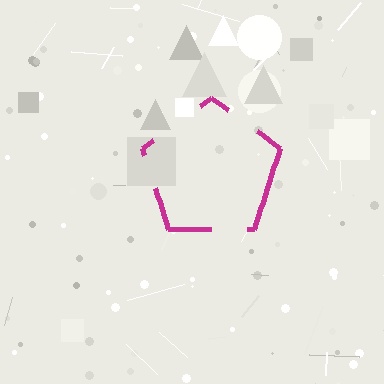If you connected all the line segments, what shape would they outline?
They would outline a pentagon.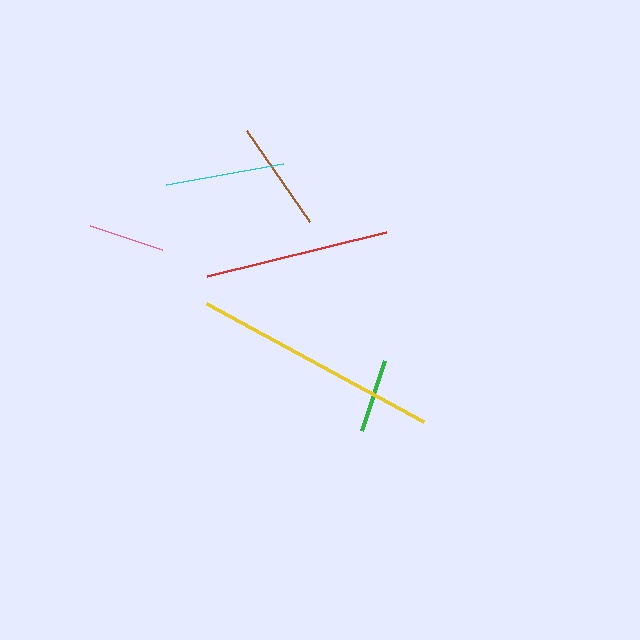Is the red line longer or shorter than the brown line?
The red line is longer than the brown line.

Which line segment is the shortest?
The green line is the shortest at approximately 73 pixels.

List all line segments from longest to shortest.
From longest to shortest: yellow, red, cyan, brown, pink, green.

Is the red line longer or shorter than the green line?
The red line is longer than the green line.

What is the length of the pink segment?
The pink segment is approximately 76 pixels long.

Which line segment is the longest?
The yellow line is the longest at approximately 248 pixels.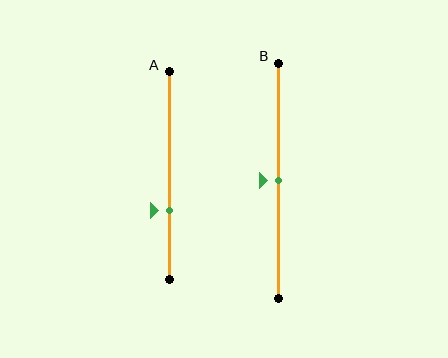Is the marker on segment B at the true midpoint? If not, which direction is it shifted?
Yes, the marker on segment B is at the true midpoint.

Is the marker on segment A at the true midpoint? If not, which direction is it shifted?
No, the marker on segment A is shifted downward by about 17% of the segment length.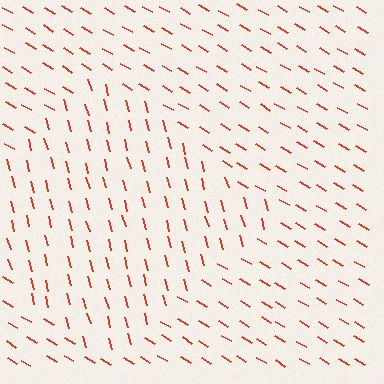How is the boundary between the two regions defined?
The boundary is defined purely by a change in line orientation (approximately 45 degrees difference). All lines are the same color and thickness.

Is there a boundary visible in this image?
Yes, there is a texture boundary formed by a change in line orientation.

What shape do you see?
I see a diamond.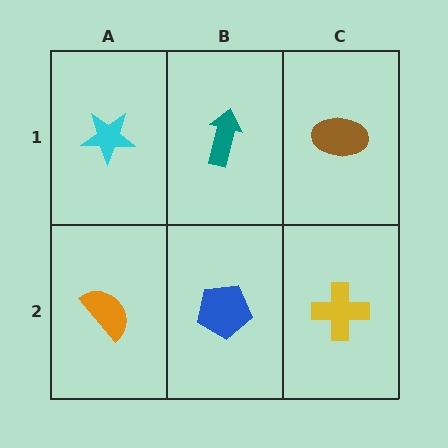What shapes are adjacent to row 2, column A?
A cyan star (row 1, column A), a blue pentagon (row 2, column B).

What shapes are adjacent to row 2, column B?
A teal arrow (row 1, column B), an orange semicircle (row 2, column A), a yellow cross (row 2, column C).